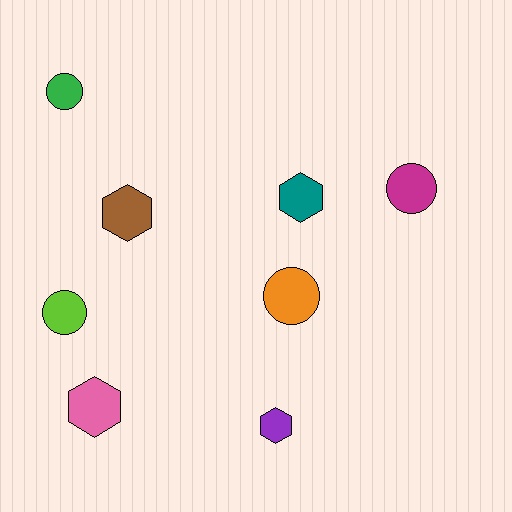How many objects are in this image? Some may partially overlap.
There are 8 objects.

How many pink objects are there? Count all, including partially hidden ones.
There is 1 pink object.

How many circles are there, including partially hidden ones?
There are 4 circles.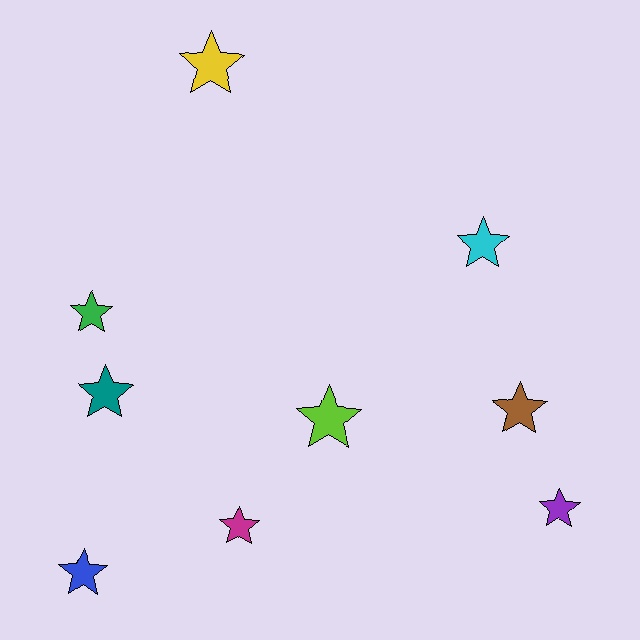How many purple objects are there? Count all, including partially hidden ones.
There is 1 purple object.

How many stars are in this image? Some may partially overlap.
There are 9 stars.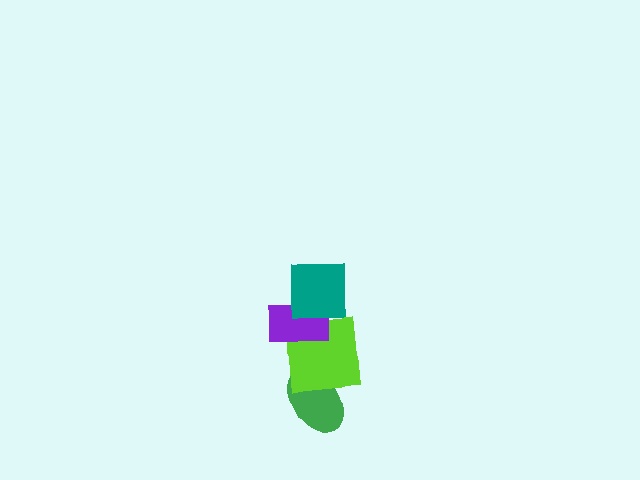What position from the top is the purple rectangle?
The purple rectangle is 2nd from the top.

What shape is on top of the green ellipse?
The lime square is on top of the green ellipse.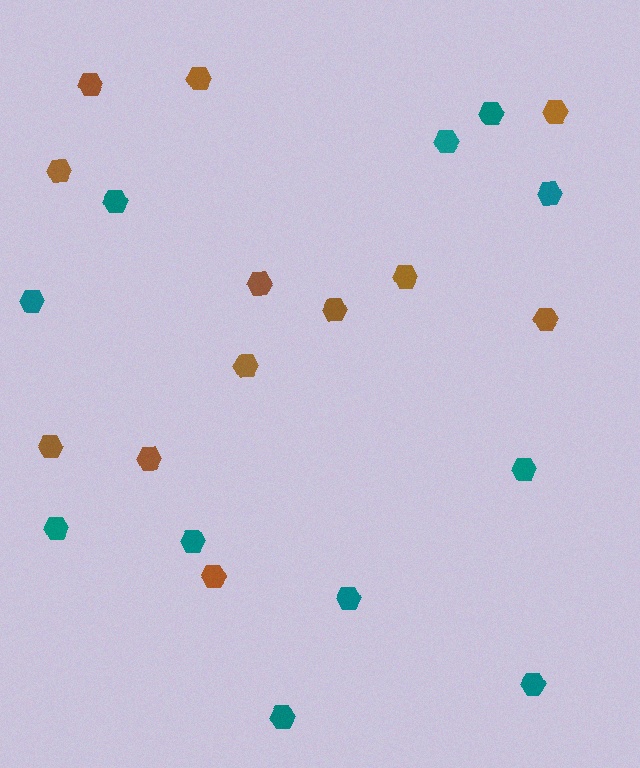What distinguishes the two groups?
There are 2 groups: one group of teal hexagons (11) and one group of brown hexagons (12).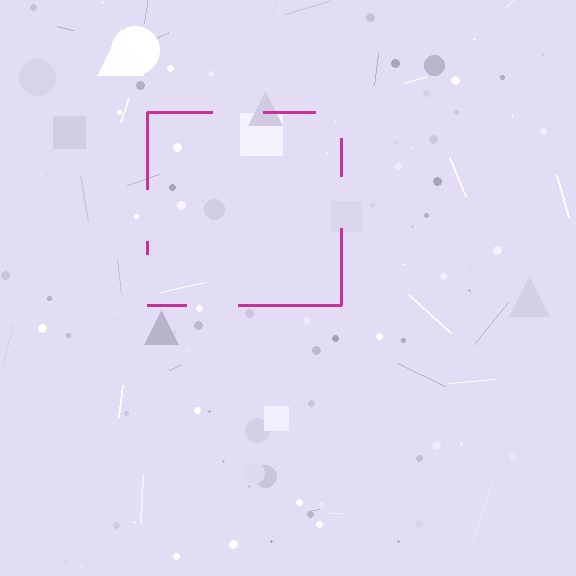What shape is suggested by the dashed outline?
The dashed outline suggests a square.